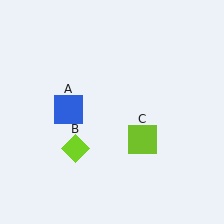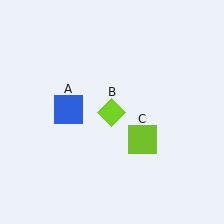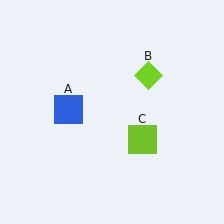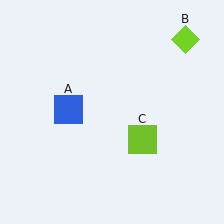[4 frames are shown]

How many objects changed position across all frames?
1 object changed position: lime diamond (object B).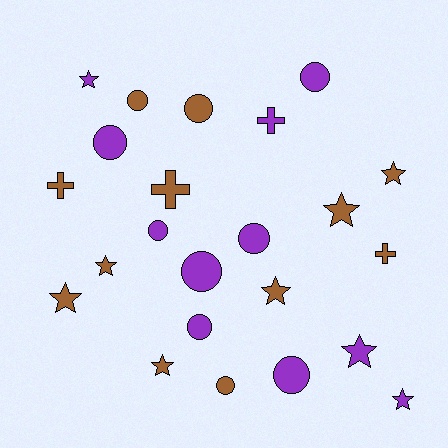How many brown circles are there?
There are 3 brown circles.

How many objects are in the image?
There are 23 objects.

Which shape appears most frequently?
Circle, with 10 objects.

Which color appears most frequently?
Brown, with 12 objects.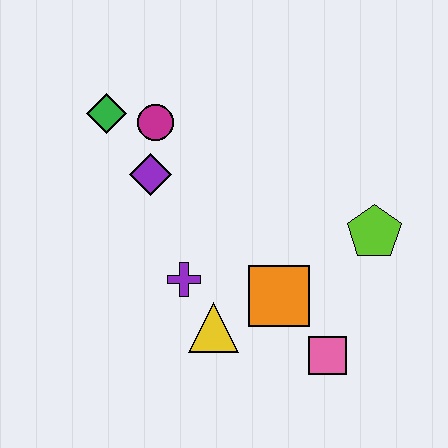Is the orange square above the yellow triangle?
Yes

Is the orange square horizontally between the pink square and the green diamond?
Yes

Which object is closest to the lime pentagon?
The orange square is closest to the lime pentagon.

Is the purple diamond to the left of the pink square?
Yes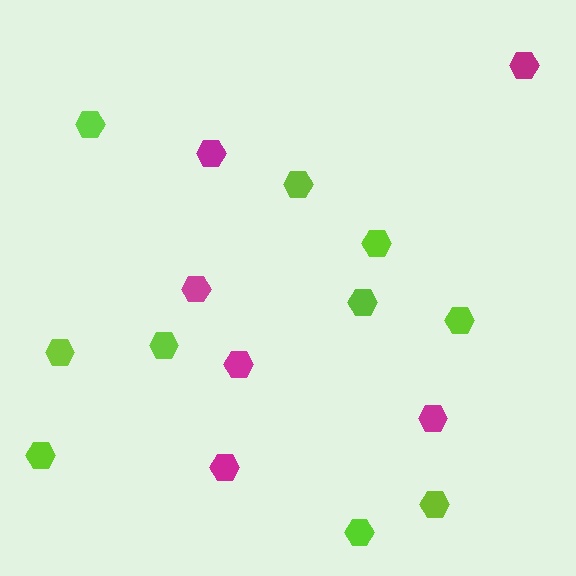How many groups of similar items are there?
There are 2 groups: one group of magenta hexagons (6) and one group of lime hexagons (10).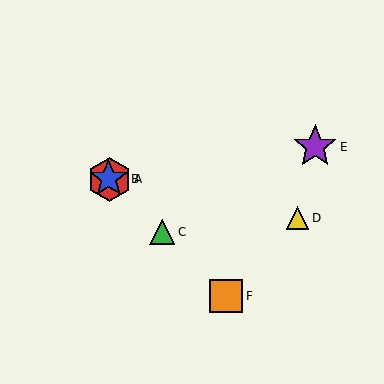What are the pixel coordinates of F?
Object F is at (226, 296).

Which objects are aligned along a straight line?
Objects A, B, C, F are aligned along a straight line.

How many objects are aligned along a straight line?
4 objects (A, B, C, F) are aligned along a straight line.